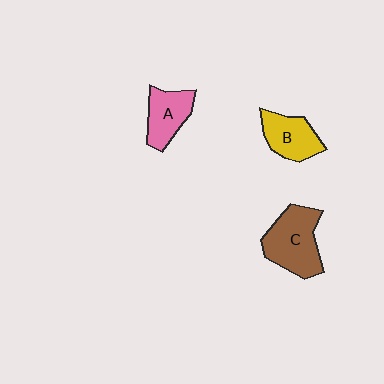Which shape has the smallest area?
Shape A (pink).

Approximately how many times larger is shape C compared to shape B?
Approximately 1.4 times.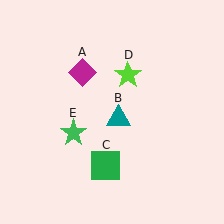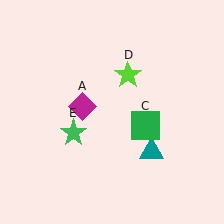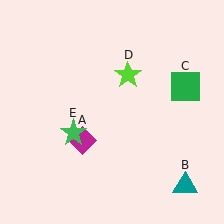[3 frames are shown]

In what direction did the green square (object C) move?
The green square (object C) moved up and to the right.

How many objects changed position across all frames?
3 objects changed position: magenta diamond (object A), teal triangle (object B), green square (object C).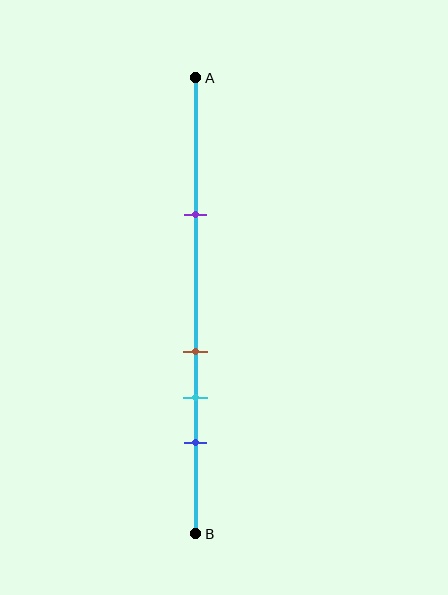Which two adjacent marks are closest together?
The brown and cyan marks are the closest adjacent pair.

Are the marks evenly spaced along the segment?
No, the marks are not evenly spaced.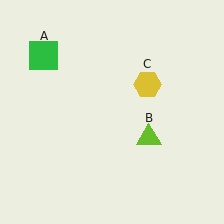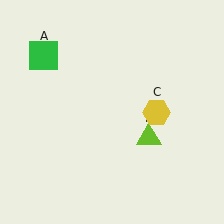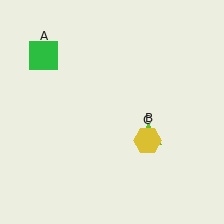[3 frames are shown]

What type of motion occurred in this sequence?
The yellow hexagon (object C) rotated clockwise around the center of the scene.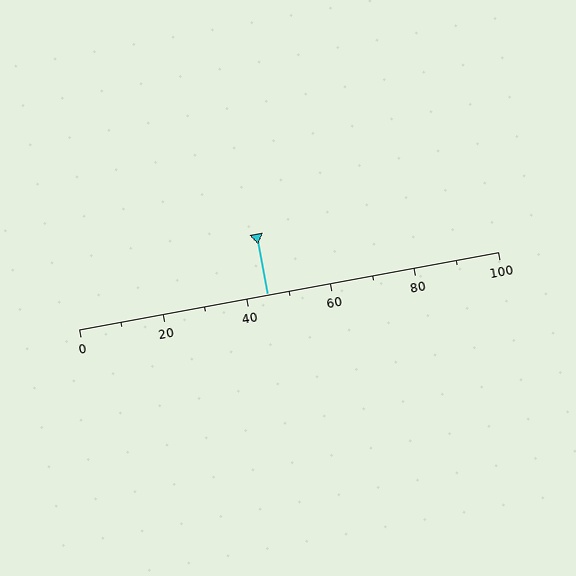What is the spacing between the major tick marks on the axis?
The major ticks are spaced 20 apart.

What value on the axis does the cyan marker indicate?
The marker indicates approximately 45.